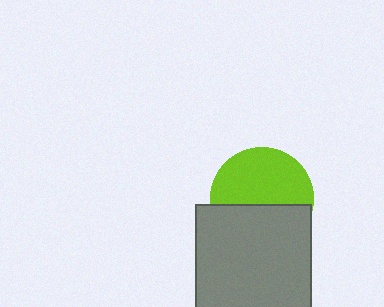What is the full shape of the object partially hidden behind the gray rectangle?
The partially hidden object is a lime circle.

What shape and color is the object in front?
The object in front is a gray rectangle.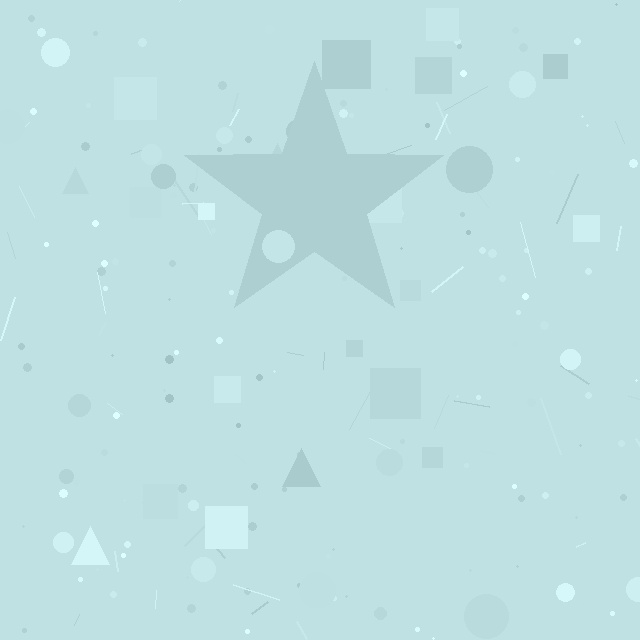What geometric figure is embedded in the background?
A star is embedded in the background.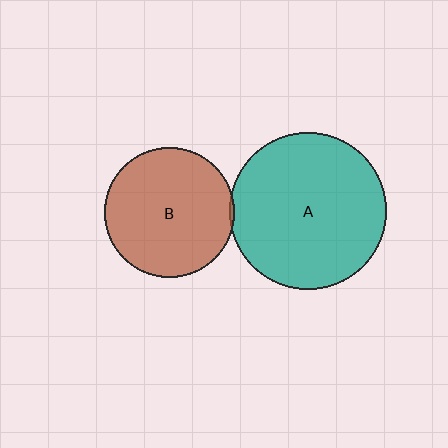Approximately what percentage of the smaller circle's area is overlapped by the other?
Approximately 5%.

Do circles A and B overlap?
Yes.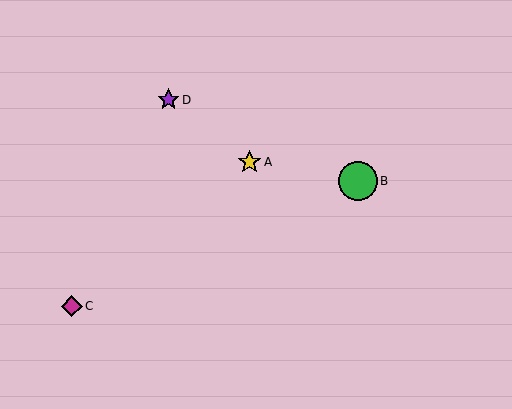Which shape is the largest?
The green circle (labeled B) is the largest.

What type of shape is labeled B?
Shape B is a green circle.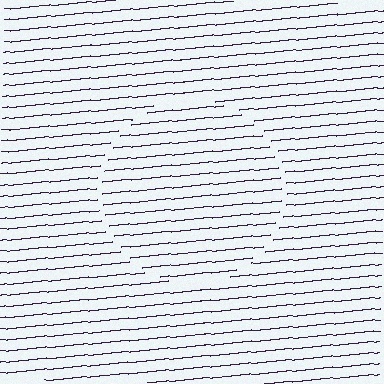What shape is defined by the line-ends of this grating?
An illusory circle. The interior of the shape contains the same grating, shifted by half a period — the contour is defined by the phase discontinuity where line-ends from the inner and outer gratings abut.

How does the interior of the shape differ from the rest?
The interior of the shape contains the same grating, shifted by half a period — the contour is defined by the phase discontinuity where line-ends from the inner and outer gratings abut.